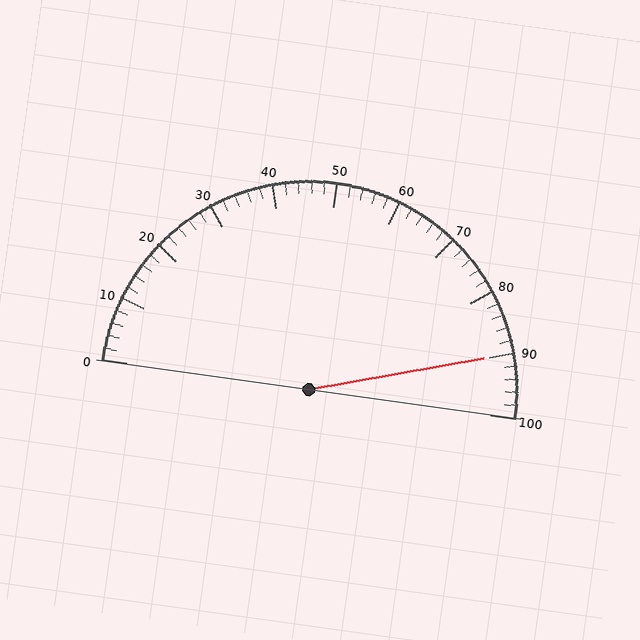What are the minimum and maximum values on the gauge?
The gauge ranges from 0 to 100.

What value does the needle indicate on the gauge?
The needle indicates approximately 90.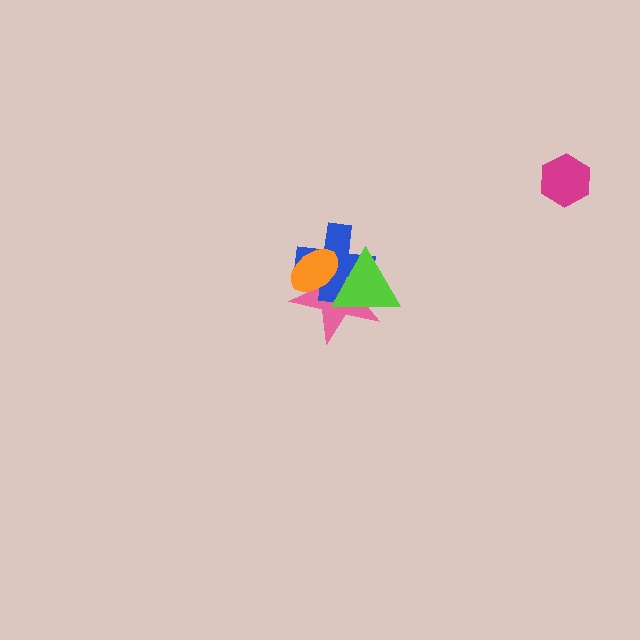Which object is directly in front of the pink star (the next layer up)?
The blue cross is directly in front of the pink star.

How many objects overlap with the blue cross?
3 objects overlap with the blue cross.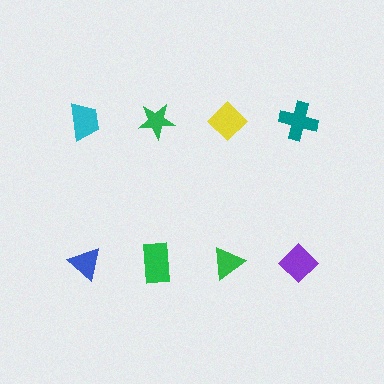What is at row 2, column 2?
A green rectangle.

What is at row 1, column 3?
A yellow diamond.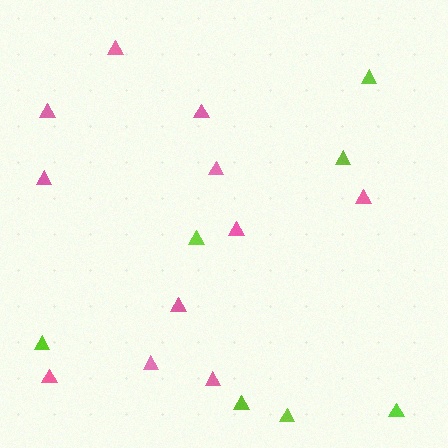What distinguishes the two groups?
There are 2 groups: one group of pink triangles (11) and one group of lime triangles (7).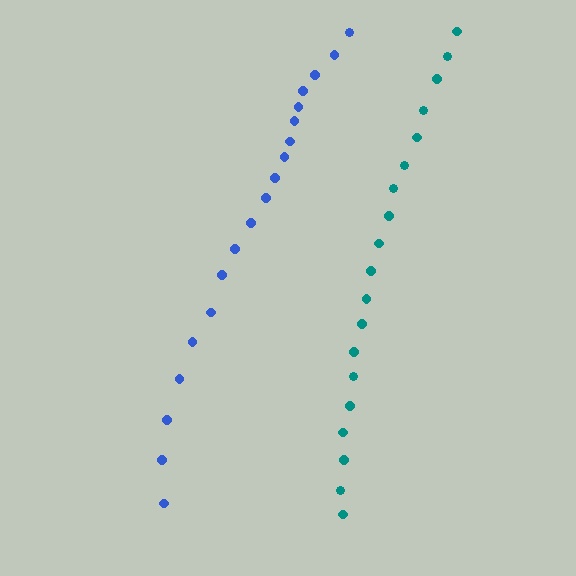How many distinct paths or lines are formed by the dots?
There are 2 distinct paths.